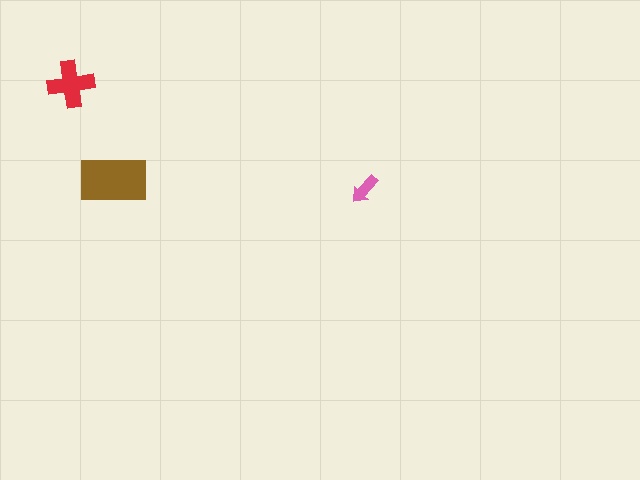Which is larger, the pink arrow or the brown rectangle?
The brown rectangle.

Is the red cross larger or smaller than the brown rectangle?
Smaller.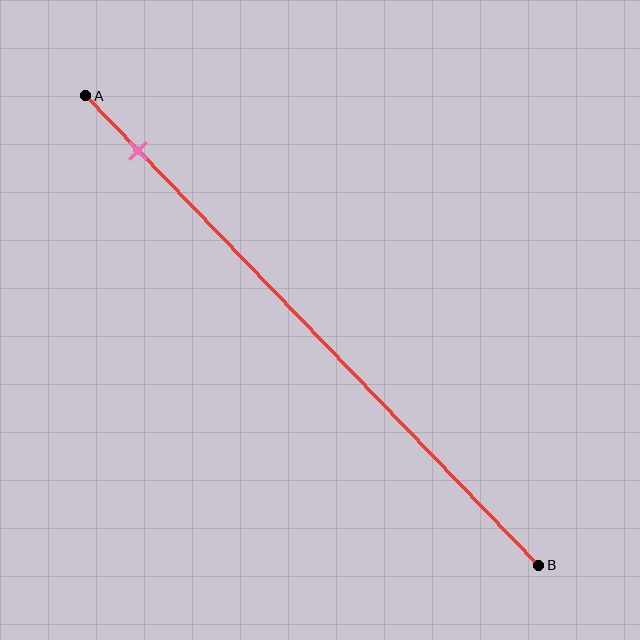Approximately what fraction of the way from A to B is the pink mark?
The pink mark is approximately 10% of the way from A to B.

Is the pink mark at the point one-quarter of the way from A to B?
No, the mark is at about 10% from A, not at the 25% one-quarter point.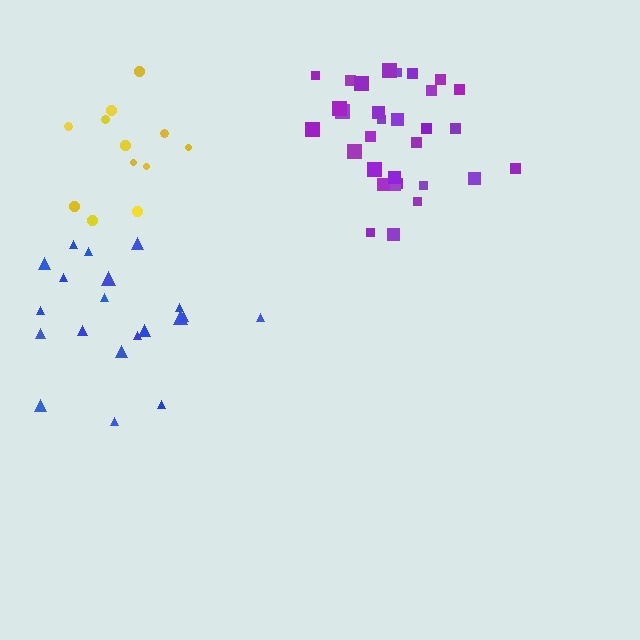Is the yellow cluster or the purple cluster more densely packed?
Purple.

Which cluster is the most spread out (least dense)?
Blue.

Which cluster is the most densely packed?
Purple.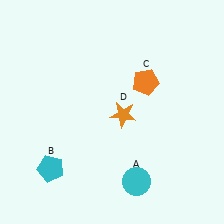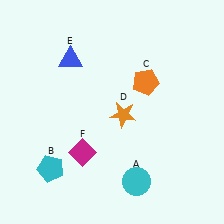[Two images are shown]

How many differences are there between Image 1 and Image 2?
There are 2 differences between the two images.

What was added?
A blue triangle (E), a magenta diamond (F) were added in Image 2.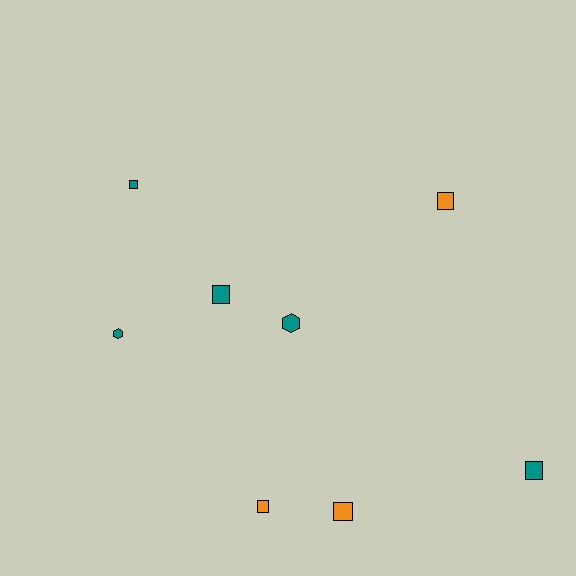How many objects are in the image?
There are 8 objects.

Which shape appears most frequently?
Square, with 6 objects.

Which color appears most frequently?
Teal, with 5 objects.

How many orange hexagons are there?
There are no orange hexagons.